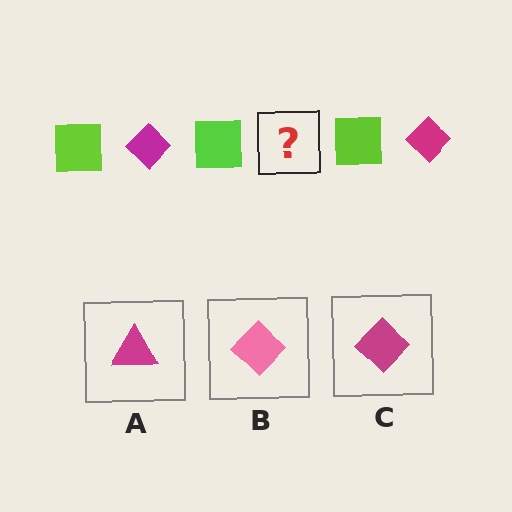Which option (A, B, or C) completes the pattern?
C.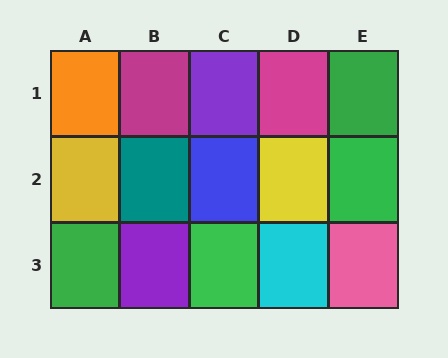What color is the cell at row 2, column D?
Yellow.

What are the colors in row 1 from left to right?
Orange, magenta, purple, magenta, green.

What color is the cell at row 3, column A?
Green.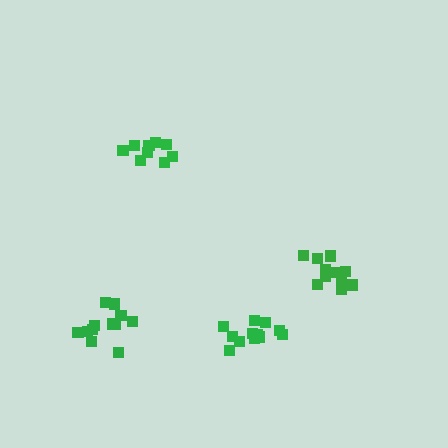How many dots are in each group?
Group 1: 9 dots, Group 2: 12 dots, Group 3: 12 dots, Group 4: 12 dots (45 total).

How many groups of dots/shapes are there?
There are 4 groups.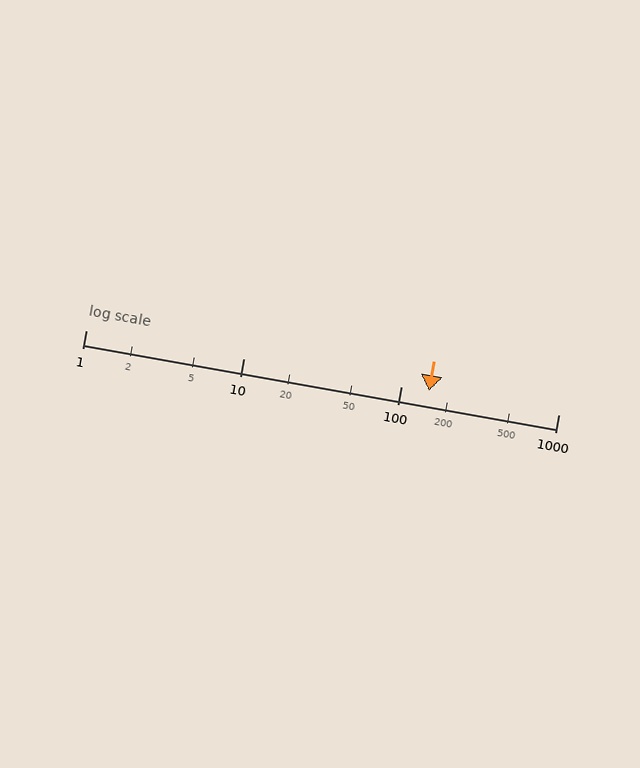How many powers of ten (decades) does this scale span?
The scale spans 3 decades, from 1 to 1000.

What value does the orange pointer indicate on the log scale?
The pointer indicates approximately 150.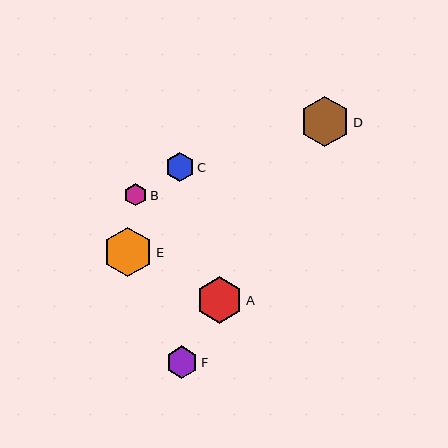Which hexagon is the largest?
Hexagon D is the largest with a size of approximately 50 pixels.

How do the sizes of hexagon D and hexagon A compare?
Hexagon D and hexagon A are approximately the same size.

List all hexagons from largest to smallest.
From largest to smallest: D, E, A, F, C, B.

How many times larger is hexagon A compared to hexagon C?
Hexagon A is approximately 1.6 times the size of hexagon C.